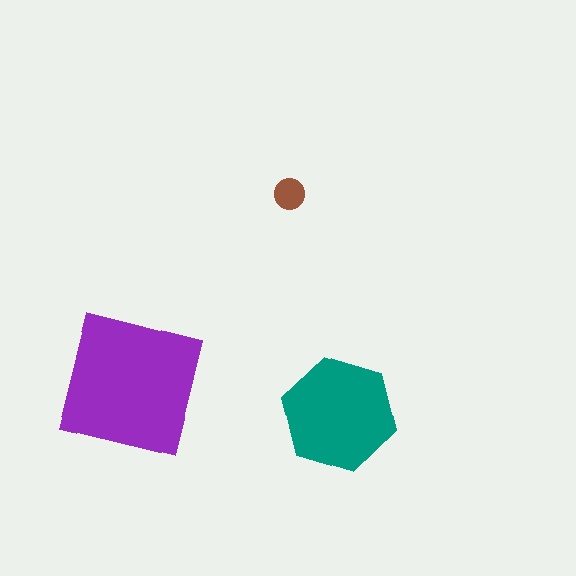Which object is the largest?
The purple square.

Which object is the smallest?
The brown circle.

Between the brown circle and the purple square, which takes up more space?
The purple square.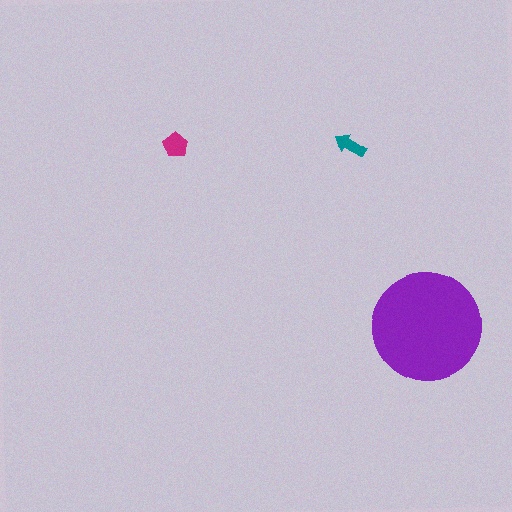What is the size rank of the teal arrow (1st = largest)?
3rd.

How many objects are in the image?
There are 3 objects in the image.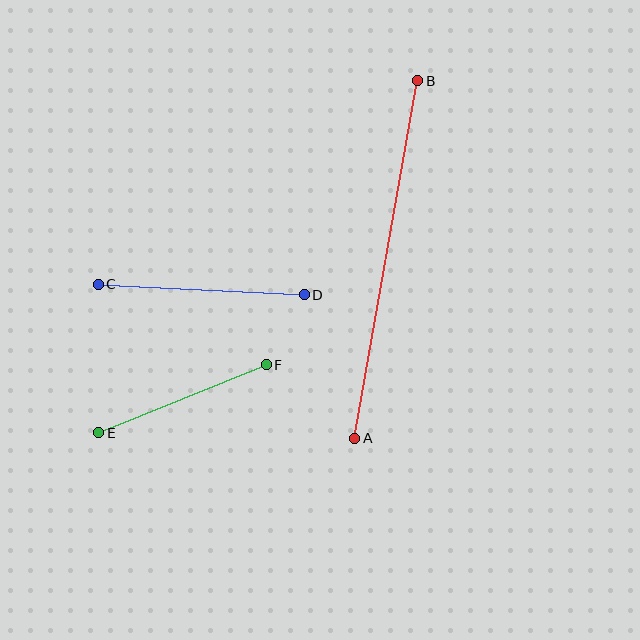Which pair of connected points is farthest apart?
Points A and B are farthest apart.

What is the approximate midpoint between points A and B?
The midpoint is at approximately (386, 260) pixels.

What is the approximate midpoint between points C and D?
The midpoint is at approximately (201, 290) pixels.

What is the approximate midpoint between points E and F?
The midpoint is at approximately (182, 399) pixels.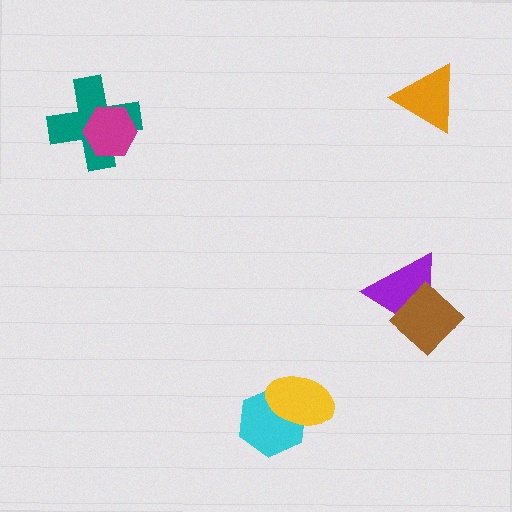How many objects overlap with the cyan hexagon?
1 object overlaps with the cyan hexagon.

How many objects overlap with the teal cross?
1 object overlaps with the teal cross.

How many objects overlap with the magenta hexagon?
1 object overlaps with the magenta hexagon.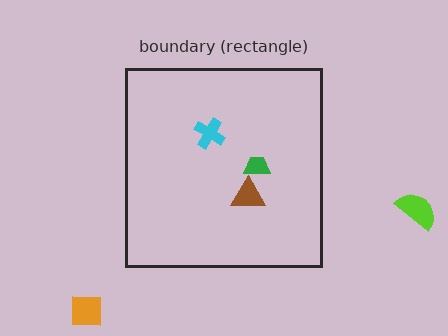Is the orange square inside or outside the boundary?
Outside.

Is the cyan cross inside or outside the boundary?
Inside.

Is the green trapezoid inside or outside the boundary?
Inside.